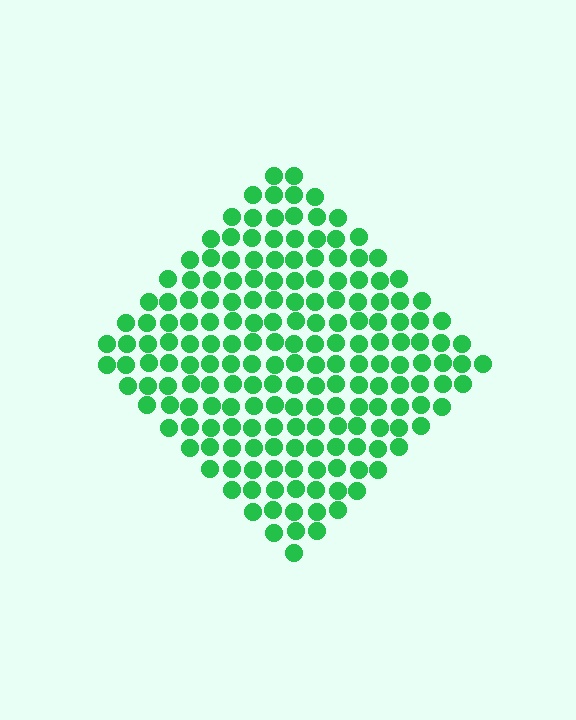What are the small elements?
The small elements are circles.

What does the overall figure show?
The overall figure shows a diamond.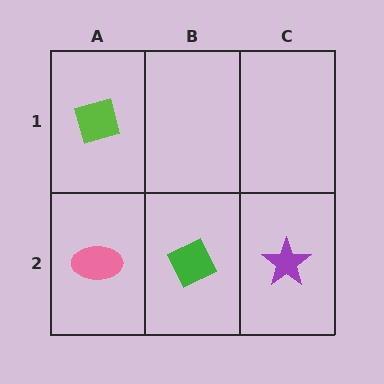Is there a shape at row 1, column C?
No, that cell is empty.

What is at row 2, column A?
A pink ellipse.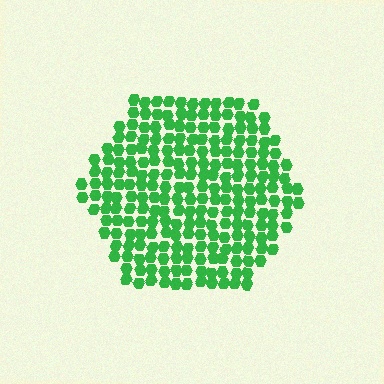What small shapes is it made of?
It is made of small hexagons.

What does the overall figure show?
The overall figure shows a hexagon.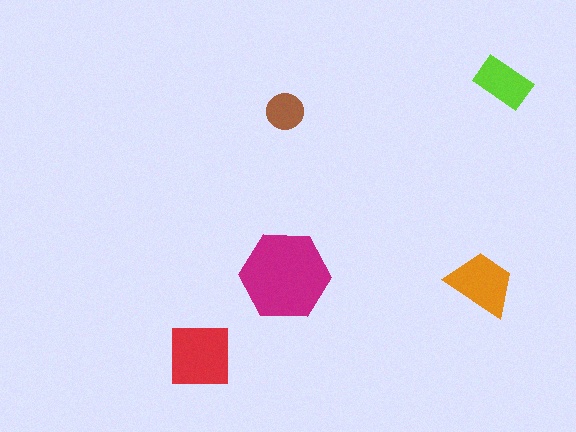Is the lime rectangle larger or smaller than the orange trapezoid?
Smaller.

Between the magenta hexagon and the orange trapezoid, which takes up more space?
The magenta hexagon.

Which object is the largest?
The magenta hexagon.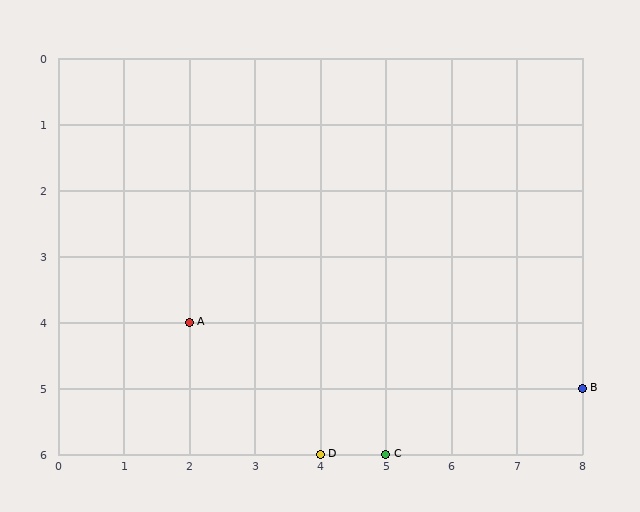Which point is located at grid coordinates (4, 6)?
Point D is at (4, 6).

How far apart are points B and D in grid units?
Points B and D are 4 columns and 1 row apart (about 4.1 grid units diagonally).